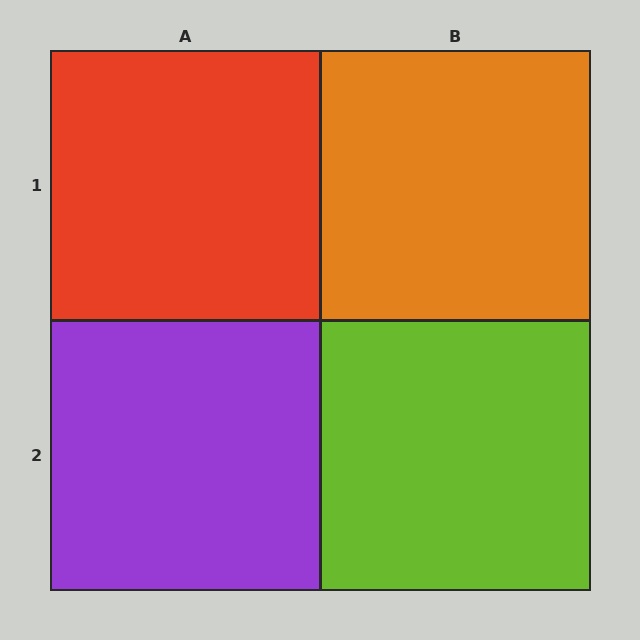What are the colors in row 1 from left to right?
Red, orange.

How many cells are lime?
1 cell is lime.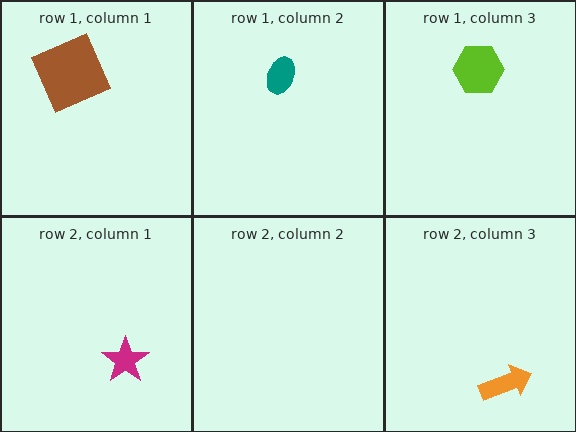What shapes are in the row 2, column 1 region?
The magenta star.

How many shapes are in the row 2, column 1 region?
1.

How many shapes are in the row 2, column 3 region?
1.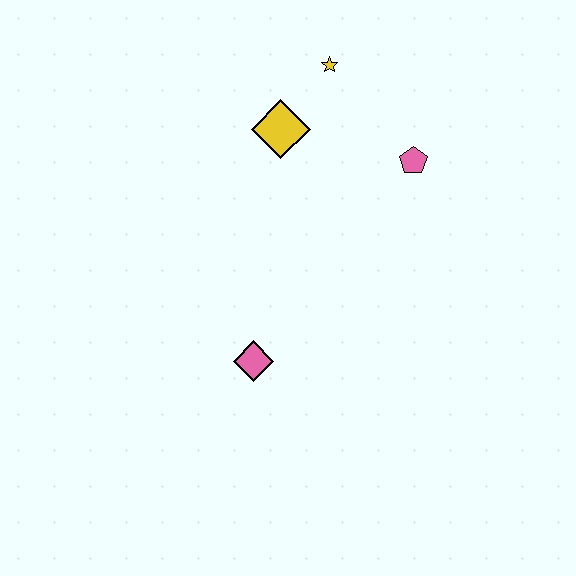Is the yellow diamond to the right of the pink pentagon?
No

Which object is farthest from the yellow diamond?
The pink diamond is farthest from the yellow diamond.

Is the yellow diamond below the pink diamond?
No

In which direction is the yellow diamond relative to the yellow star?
The yellow diamond is below the yellow star.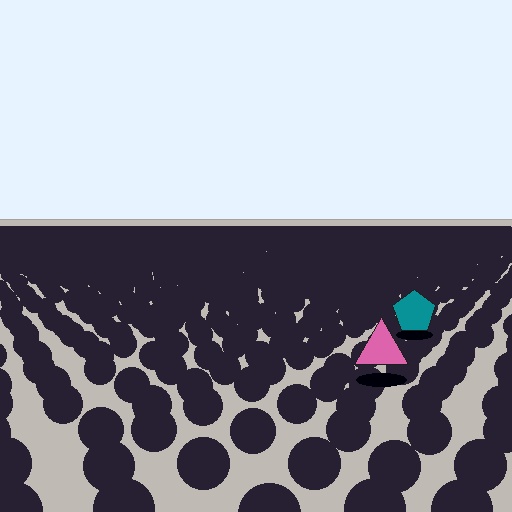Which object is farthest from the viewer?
The teal pentagon is farthest from the viewer. It appears smaller and the ground texture around it is denser.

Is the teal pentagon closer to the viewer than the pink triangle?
No. The pink triangle is closer — you can tell from the texture gradient: the ground texture is coarser near it.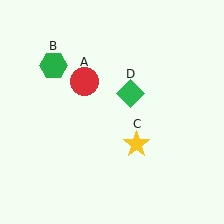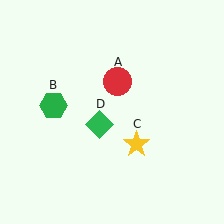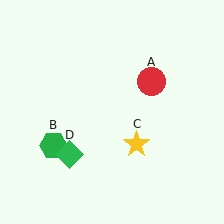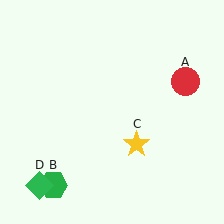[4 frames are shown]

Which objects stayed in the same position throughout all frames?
Yellow star (object C) remained stationary.